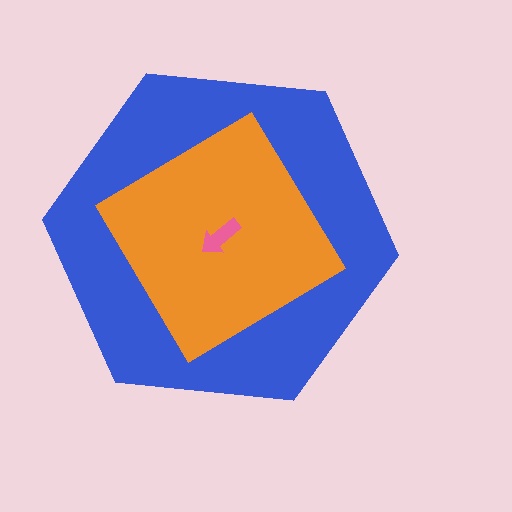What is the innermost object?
The pink arrow.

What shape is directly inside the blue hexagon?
The orange diamond.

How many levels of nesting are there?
3.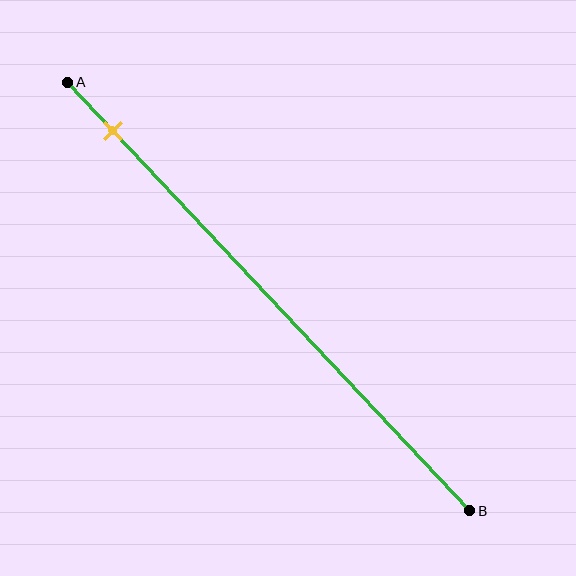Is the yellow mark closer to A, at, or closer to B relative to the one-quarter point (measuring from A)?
The yellow mark is closer to point A than the one-quarter point of segment AB.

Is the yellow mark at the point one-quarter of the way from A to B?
No, the mark is at about 10% from A, not at the 25% one-quarter point.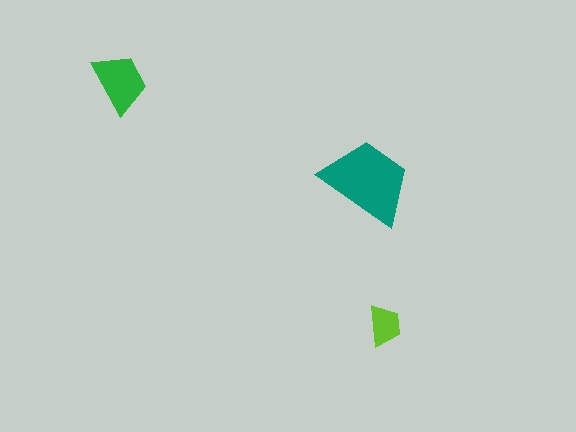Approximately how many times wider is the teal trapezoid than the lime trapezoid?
About 2 times wider.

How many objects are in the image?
There are 3 objects in the image.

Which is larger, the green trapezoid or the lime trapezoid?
The green one.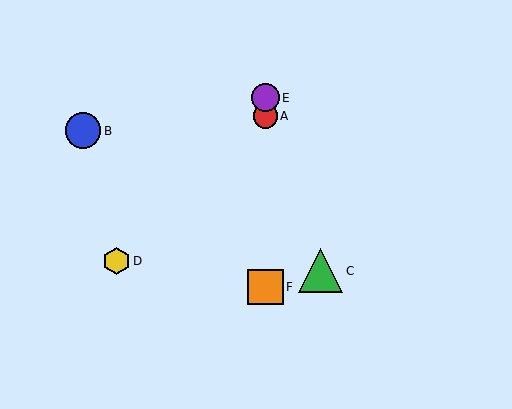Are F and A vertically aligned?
Yes, both are at x≈265.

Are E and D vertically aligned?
No, E is at x≈265 and D is at x≈117.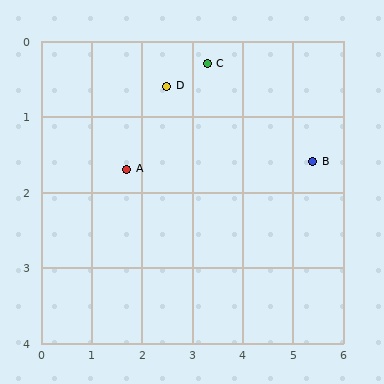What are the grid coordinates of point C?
Point C is at approximately (3.3, 0.3).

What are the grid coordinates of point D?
Point D is at approximately (2.5, 0.6).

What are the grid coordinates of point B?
Point B is at approximately (5.4, 1.6).